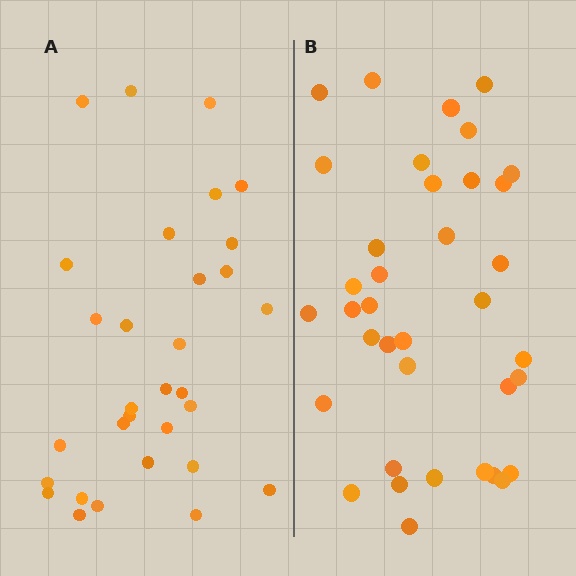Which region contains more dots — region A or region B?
Region B (the right region) has more dots.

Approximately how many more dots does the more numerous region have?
Region B has about 6 more dots than region A.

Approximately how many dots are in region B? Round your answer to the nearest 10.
About 40 dots. (The exact count is 37, which rounds to 40.)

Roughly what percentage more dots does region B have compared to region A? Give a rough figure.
About 20% more.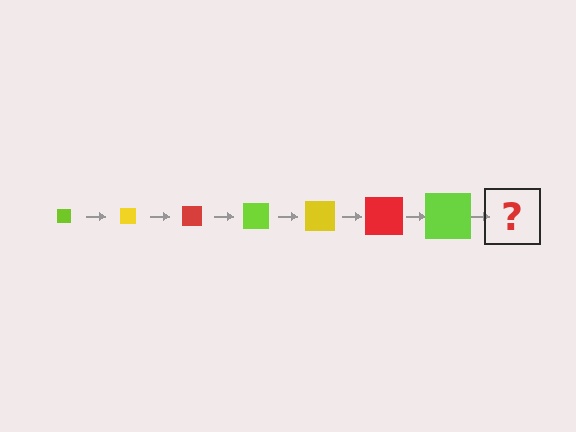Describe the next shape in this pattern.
It should be a yellow square, larger than the previous one.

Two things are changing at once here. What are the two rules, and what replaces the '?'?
The two rules are that the square grows larger each step and the color cycles through lime, yellow, and red. The '?' should be a yellow square, larger than the previous one.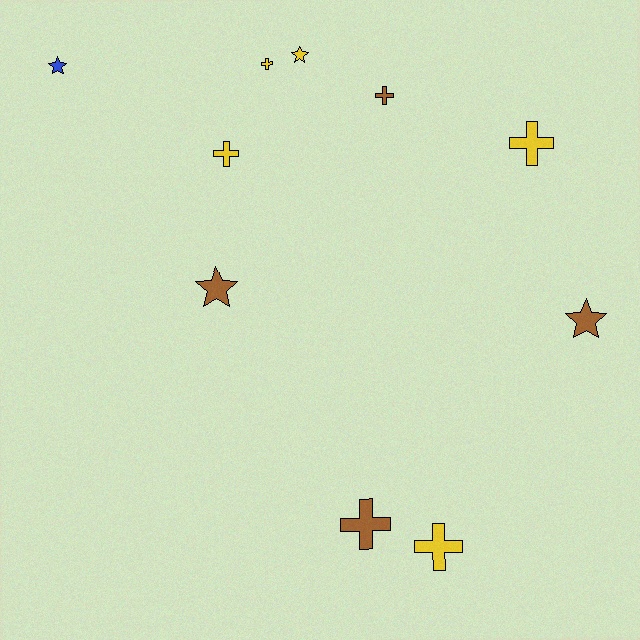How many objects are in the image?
There are 10 objects.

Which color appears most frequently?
Yellow, with 5 objects.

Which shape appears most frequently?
Cross, with 6 objects.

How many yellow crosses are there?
There are 4 yellow crosses.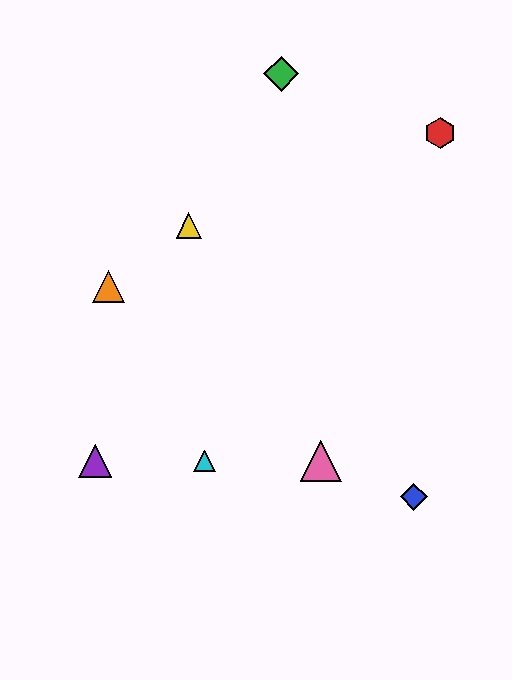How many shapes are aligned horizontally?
3 shapes (the purple triangle, the cyan triangle, the pink triangle) are aligned horizontally.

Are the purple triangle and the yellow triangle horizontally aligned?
No, the purple triangle is at y≈461 and the yellow triangle is at y≈225.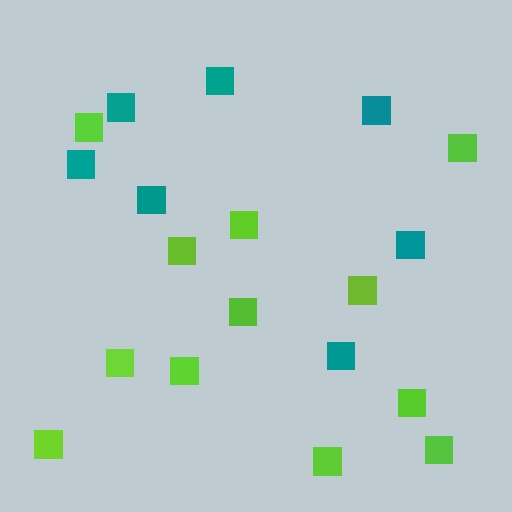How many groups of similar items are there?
There are 2 groups: one group of teal squares (7) and one group of lime squares (12).